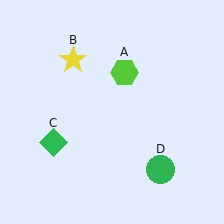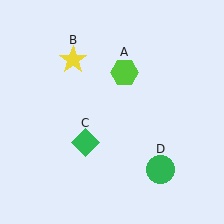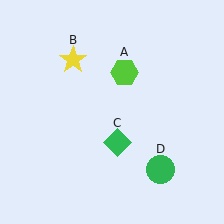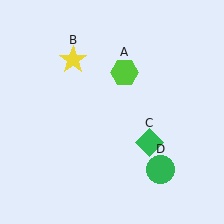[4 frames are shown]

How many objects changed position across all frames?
1 object changed position: green diamond (object C).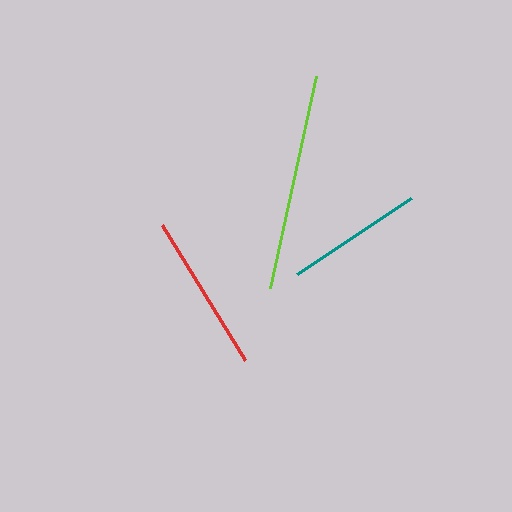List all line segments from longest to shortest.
From longest to shortest: lime, red, teal.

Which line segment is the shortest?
The teal line is the shortest at approximately 137 pixels.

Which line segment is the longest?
The lime line is the longest at approximately 217 pixels.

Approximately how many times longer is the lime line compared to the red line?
The lime line is approximately 1.4 times the length of the red line.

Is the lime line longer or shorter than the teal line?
The lime line is longer than the teal line.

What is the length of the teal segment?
The teal segment is approximately 137 pixels long.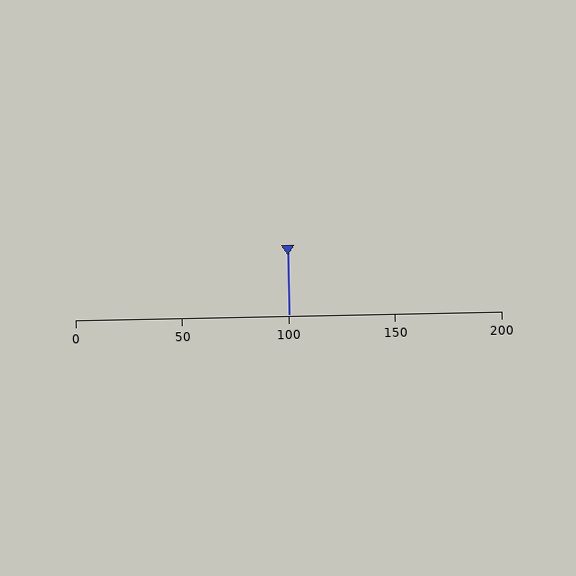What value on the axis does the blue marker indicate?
The marker indicates approximately 100.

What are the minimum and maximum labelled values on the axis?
The axis runs from 0 to 200.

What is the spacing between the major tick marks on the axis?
The major ticks are spaced 50 apart.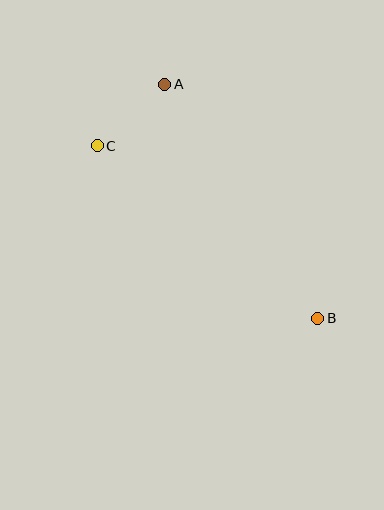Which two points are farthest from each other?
Points B and C are farthest from each other.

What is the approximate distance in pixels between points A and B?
The distance between A and B is approximately 280 pixels.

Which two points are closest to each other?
Points A and C are closest to each other.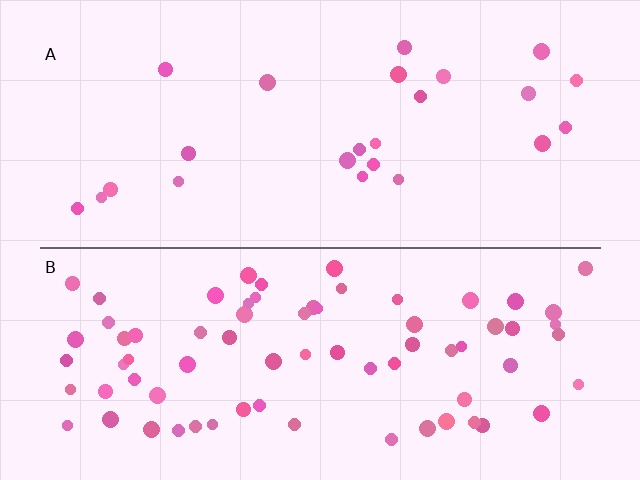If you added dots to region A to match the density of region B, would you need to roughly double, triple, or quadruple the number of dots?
Approximately triple.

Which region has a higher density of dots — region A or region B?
B (the bottom).